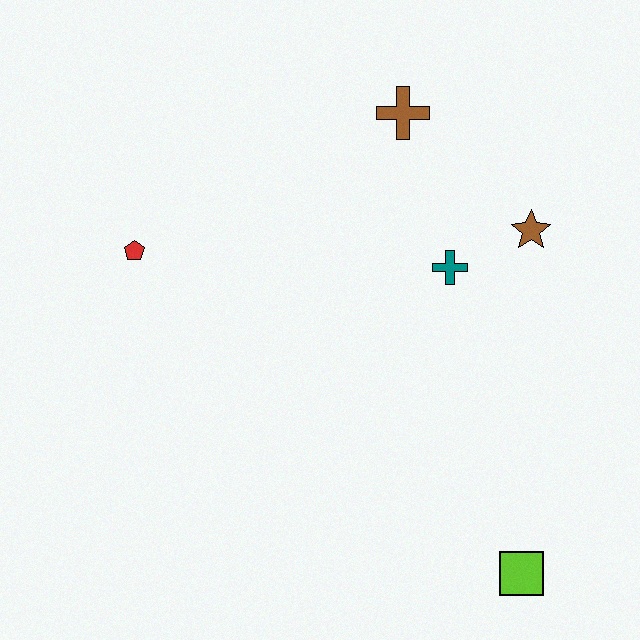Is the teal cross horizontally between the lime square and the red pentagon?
Yes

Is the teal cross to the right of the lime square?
No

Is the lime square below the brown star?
Yes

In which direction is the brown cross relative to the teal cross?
The brown cross is above the teal cross.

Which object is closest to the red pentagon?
The brown cross is closest to the red pentagon.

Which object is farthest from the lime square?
The red pentagon is farthest from the lime square.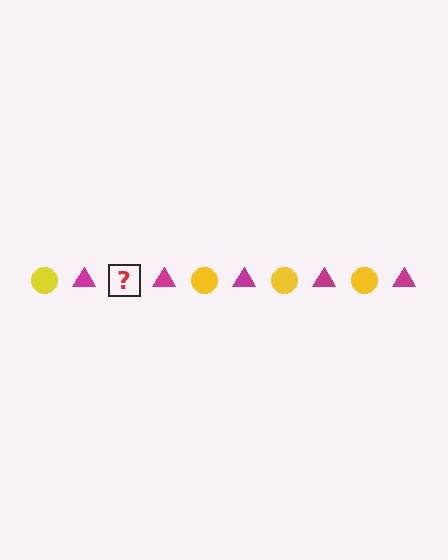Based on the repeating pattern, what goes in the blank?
The blank should be a yellow circle.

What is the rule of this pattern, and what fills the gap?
The rule is that the pattern alternates between yellow circle and magenta triangle. The gap should be filled with a yellow circle.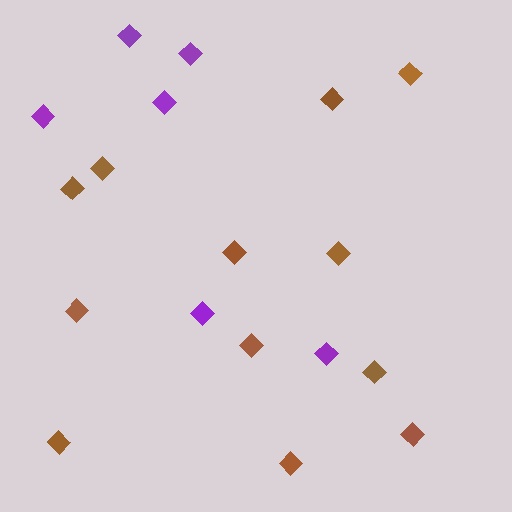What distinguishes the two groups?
There are 2 groups: one group of brown diamonds (12) and one group of purple diamonds (6).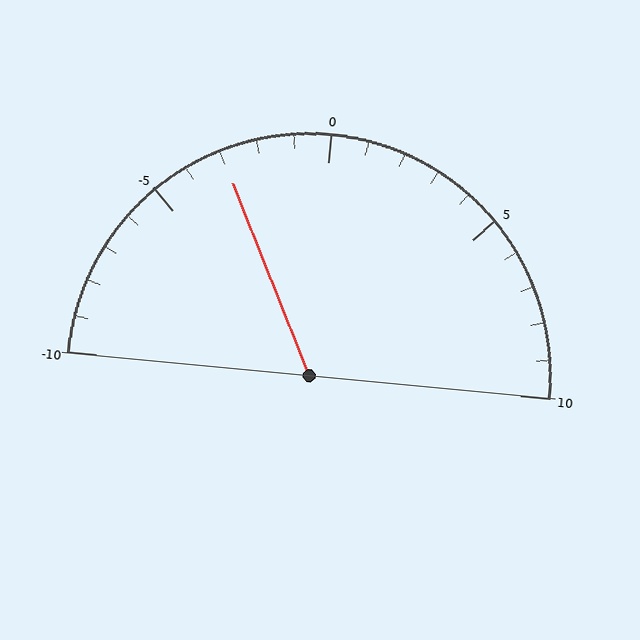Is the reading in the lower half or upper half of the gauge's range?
The reading is in the lower half of the range (-10 to 10).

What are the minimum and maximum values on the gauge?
The gauge ranges from -10 to 10.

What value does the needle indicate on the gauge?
The needle indicates approximately -3.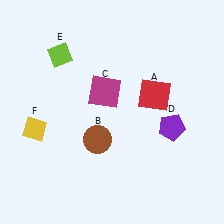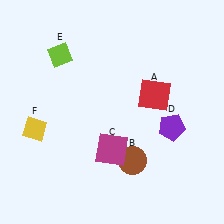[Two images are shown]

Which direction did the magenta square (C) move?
The magenta square (C) moved down.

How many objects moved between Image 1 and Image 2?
2 objects moved between the two images.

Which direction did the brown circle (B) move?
The brown circle (B) moved right.